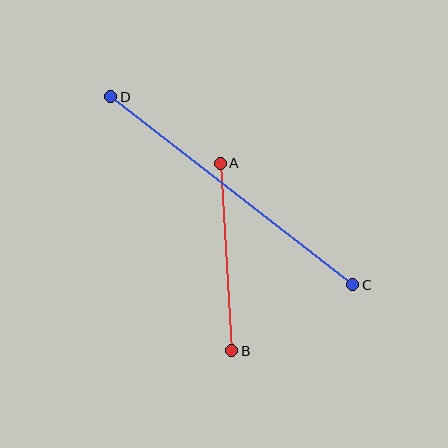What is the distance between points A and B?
The distance is approximately 188 pixels.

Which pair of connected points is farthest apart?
Points C and D are farthest apart.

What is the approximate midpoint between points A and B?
The midpoint is at approximately (226, 257) pixels.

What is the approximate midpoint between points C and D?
The midpoint is at approximately (232, 191) pixels.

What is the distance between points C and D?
The distance is approximately 306 pixels.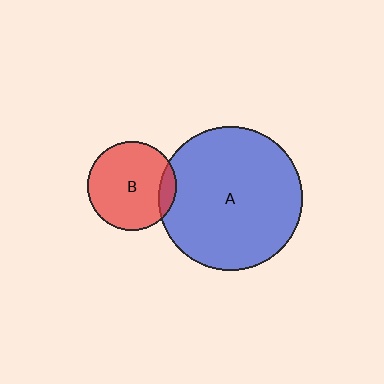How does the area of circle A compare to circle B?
Approximately 2.6 times.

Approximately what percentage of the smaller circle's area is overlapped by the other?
Approximately 10%.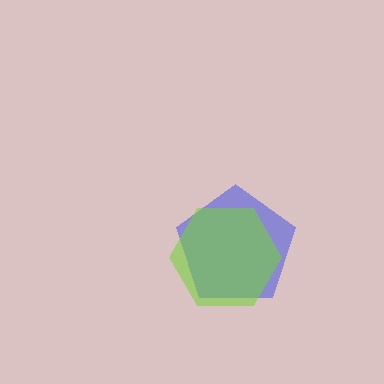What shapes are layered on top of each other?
The layered shapes are: a blue pentagon, a lime hexagon.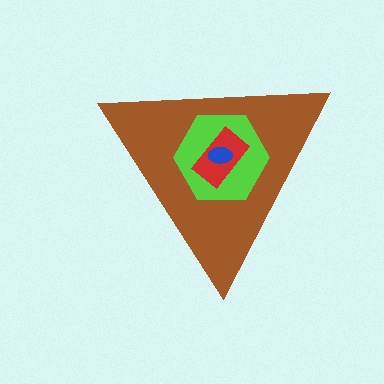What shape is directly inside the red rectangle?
The blue ellipse.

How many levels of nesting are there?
4.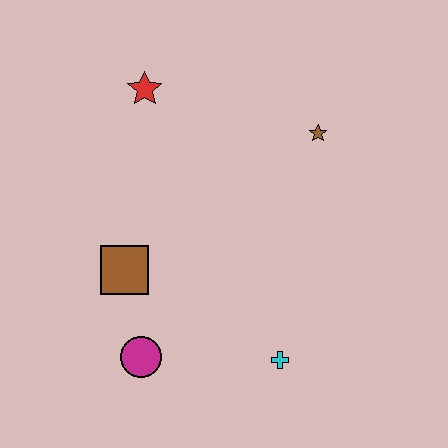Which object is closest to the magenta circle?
The brown square is closest to the magenta circle.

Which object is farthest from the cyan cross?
The red star is farthest from the cyan cross.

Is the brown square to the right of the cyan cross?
No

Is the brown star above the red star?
No